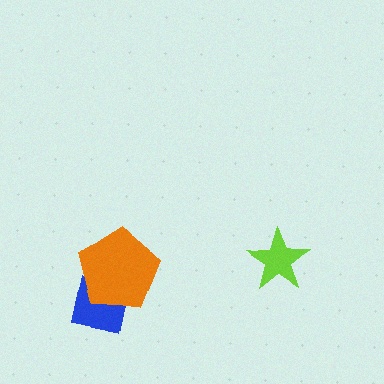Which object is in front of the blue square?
The orange pentagon is in front of the blue square.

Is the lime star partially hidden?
No, no other shape covers it.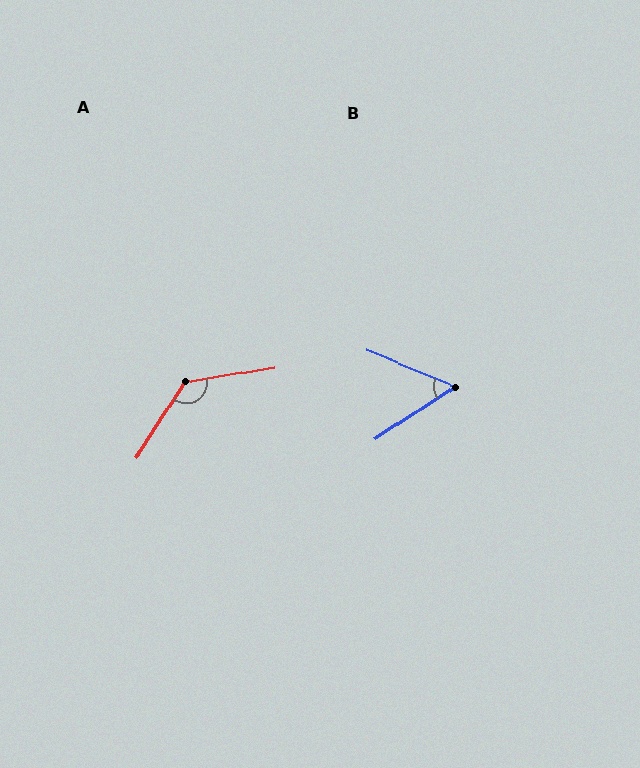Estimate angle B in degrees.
Approximately 55 degrees.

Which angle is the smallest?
B, at approximately 55 degrees.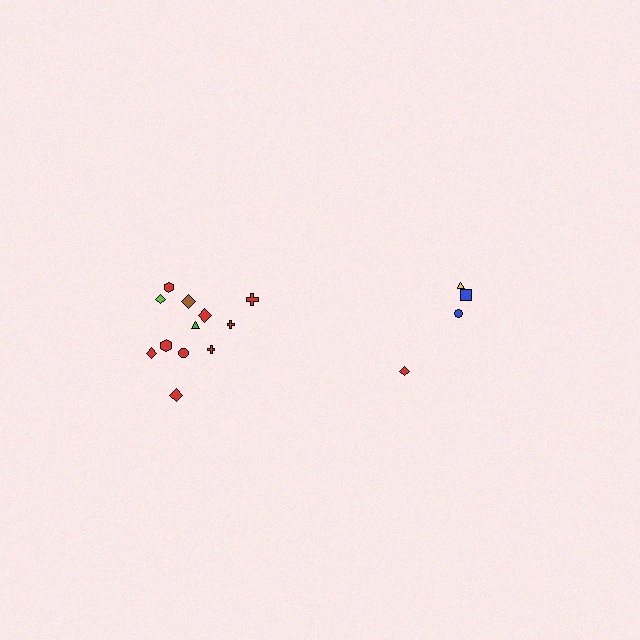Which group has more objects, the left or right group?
The left group.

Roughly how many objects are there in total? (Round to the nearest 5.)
Roughly 15 objects in total.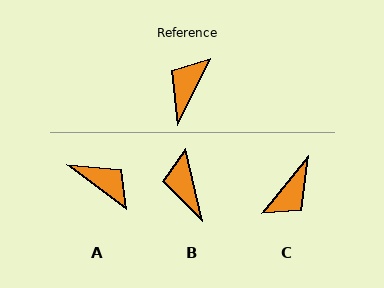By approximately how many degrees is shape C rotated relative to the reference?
Approximately 167 degrees counter-clockwise.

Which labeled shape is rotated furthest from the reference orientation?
C, about 167 degrees away.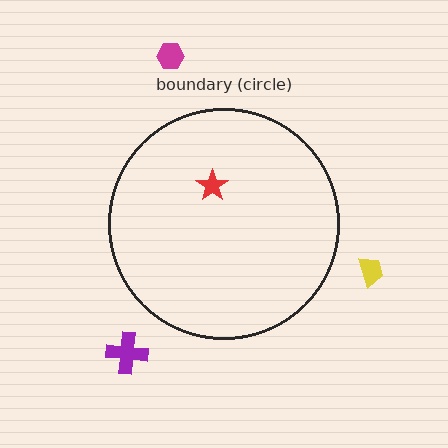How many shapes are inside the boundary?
1 inside, 3 outside.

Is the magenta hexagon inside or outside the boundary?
Outside.